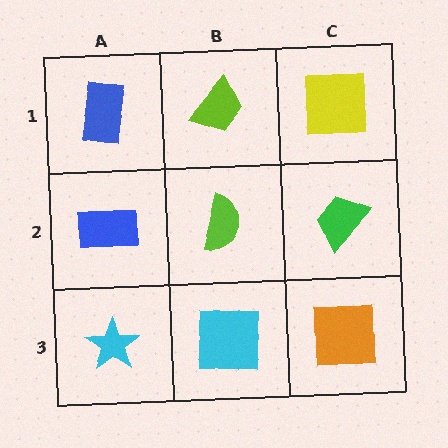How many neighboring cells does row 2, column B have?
4.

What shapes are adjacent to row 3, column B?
A lime semicircle (row 2, column B), a cyan star (row 3, column A), an orange square (row 3, column C).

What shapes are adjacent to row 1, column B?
A lime semicircle (row 2, column B), a blue rectangle (row 1, column A), a yellow square (row 1, column C).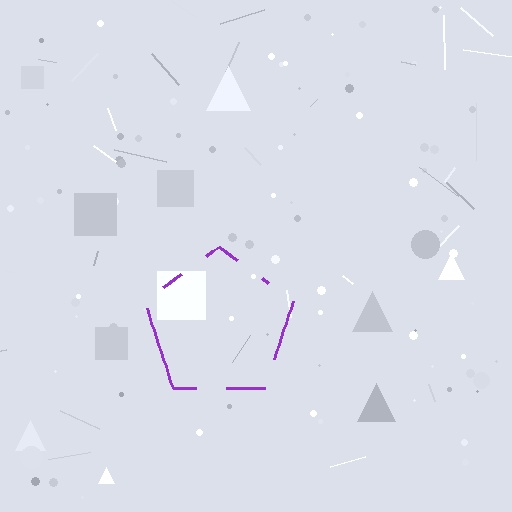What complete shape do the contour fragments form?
The contour fragments form a pentagon.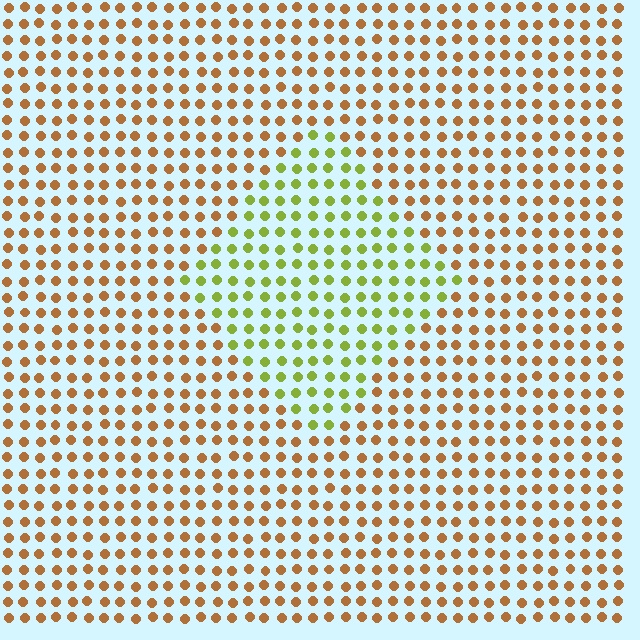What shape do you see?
I see a diamond.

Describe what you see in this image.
The image is filled with small brown elements in a uniform arrangement. A diamond-shaped region is visible where the elements are tinted to a slightly different hue, forming a subtle color boundary.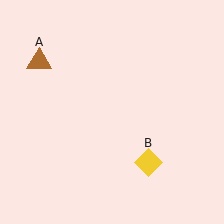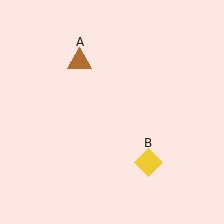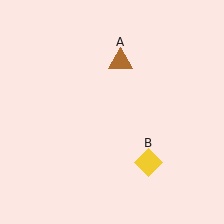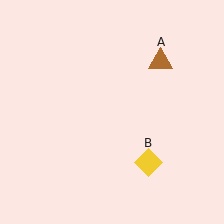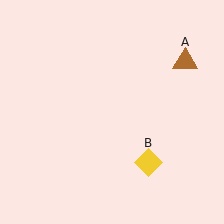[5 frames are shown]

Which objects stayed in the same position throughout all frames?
Yellow diamond (object B) remained stationary.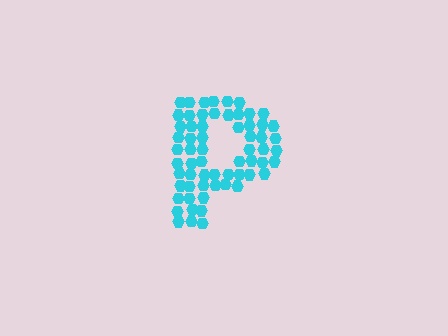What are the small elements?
The small elements are hexagons.